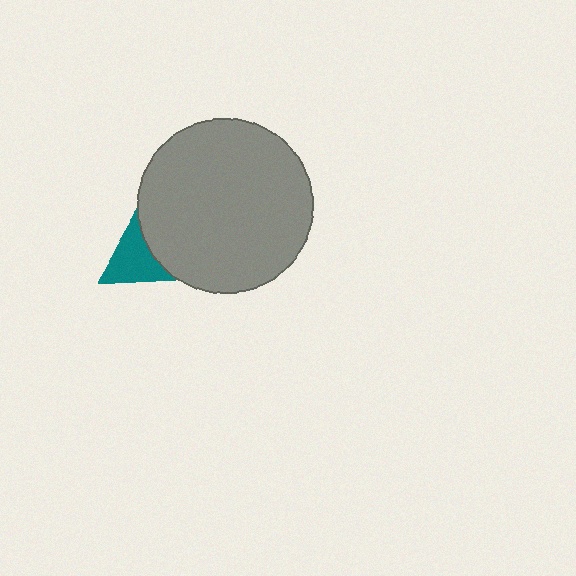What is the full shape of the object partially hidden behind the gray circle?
The partially hidden object is a teal triangle.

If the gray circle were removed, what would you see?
You would see the complete teal triangle.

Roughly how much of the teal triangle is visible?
A small part of it is visible (roughly 31%).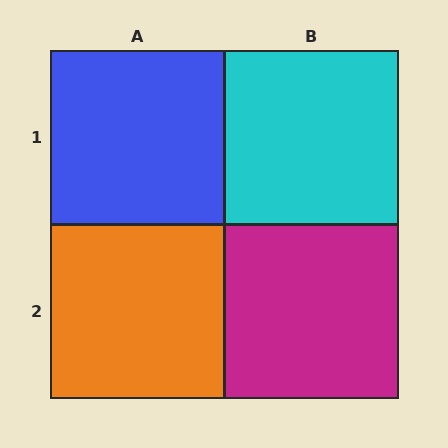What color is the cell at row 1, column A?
Blue.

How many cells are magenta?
1 cell is magenta.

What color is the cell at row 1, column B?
Cyan.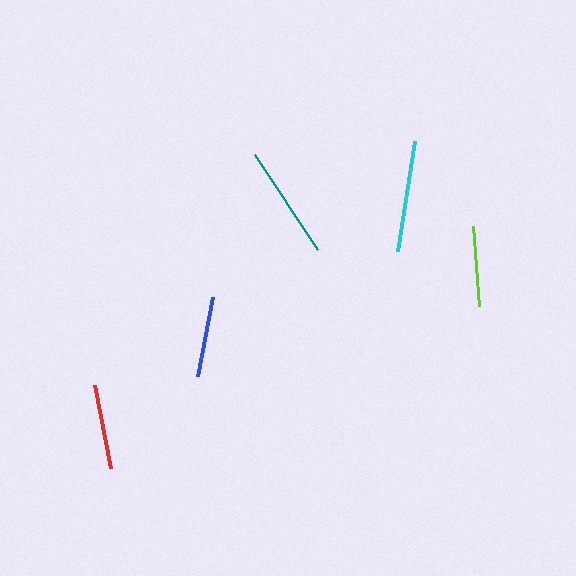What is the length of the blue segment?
The blue segment is approximately 80 pixels long.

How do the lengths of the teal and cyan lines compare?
The teal and cyan lines are approximately the same length.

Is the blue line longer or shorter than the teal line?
The teal line is longer than the blue line.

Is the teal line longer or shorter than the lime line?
The teal line is longer than the lime line.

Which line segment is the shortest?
The blue line is the shortest at approximately 80 pixels.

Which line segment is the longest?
The teal line is the longest at approximately 114 pixels.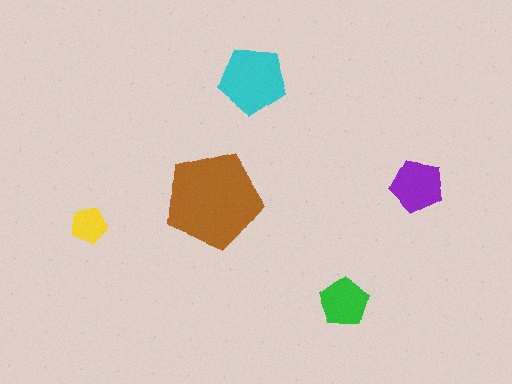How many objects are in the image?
There are 5 objects in the image.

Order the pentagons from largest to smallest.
the brown one, the cyan one, the purple one, the green one, the yellow one.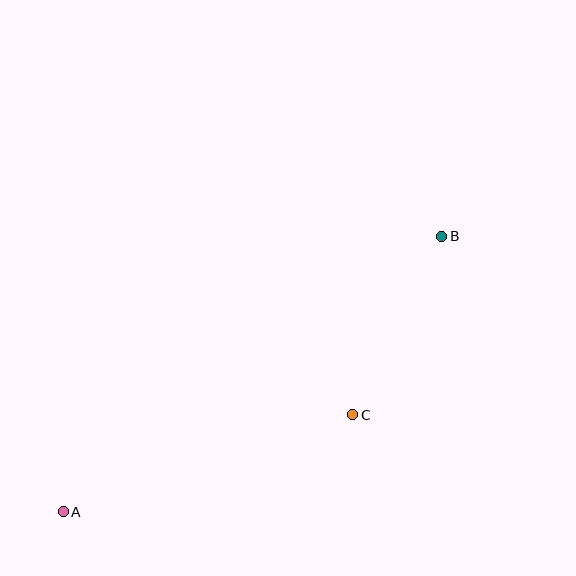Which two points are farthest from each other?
Points A and B are farthest from each other.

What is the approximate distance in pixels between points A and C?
The distance between A and C is approximately 305 pixels.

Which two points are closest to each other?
Points B and C are closest to each other.